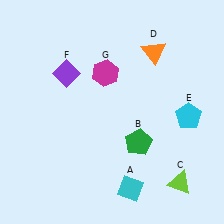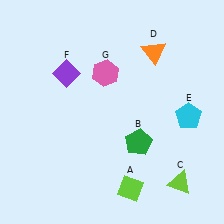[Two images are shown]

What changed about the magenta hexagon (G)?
In Image 1, G is magenta. In Image 2, it changed to pink.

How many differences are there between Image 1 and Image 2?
There are 2 differences between the two images.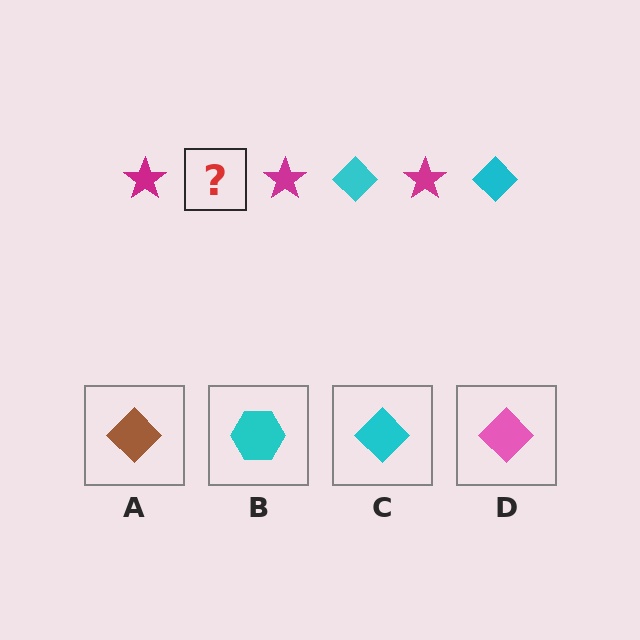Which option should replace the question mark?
Option C.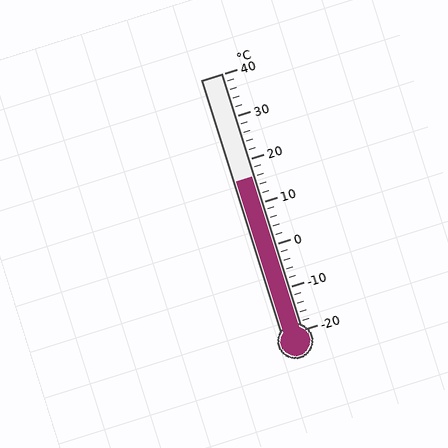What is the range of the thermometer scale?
The thermometer scale ranges from -20°C to 40°C.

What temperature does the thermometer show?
The thermometer shows approximately 16°C.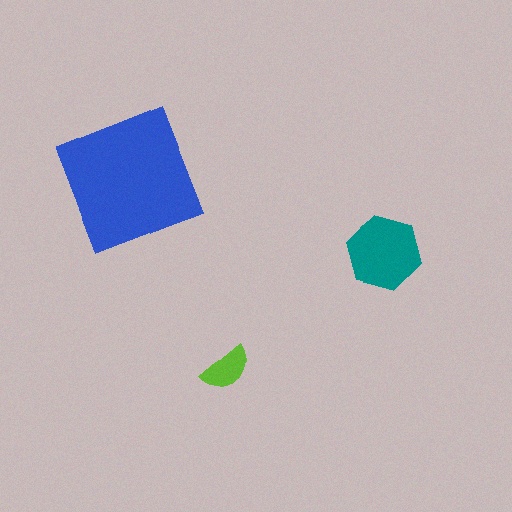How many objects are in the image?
There are 3 objects in the image.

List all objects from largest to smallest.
The blue square, the teal hexagon, the lime semicircle.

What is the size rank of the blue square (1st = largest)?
1st.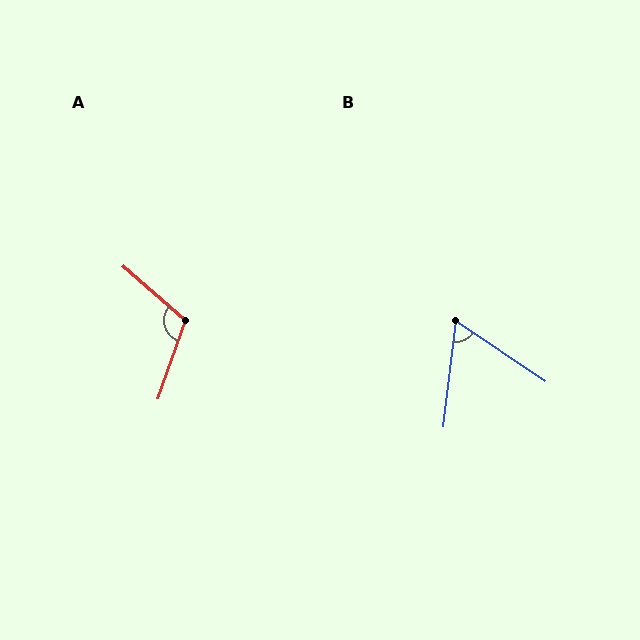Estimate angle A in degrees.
Approximately 112 degrees.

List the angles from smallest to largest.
B (62°), A (112°).